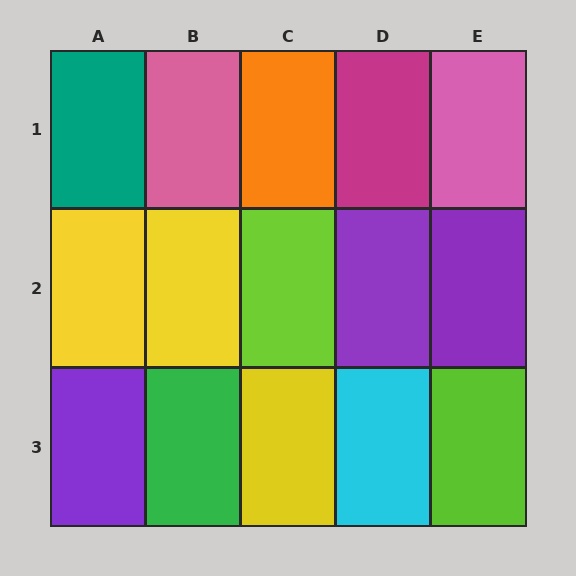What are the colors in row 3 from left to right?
Purple, green, yellow, cyan, lime.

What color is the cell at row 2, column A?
Yellow.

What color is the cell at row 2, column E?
Purple.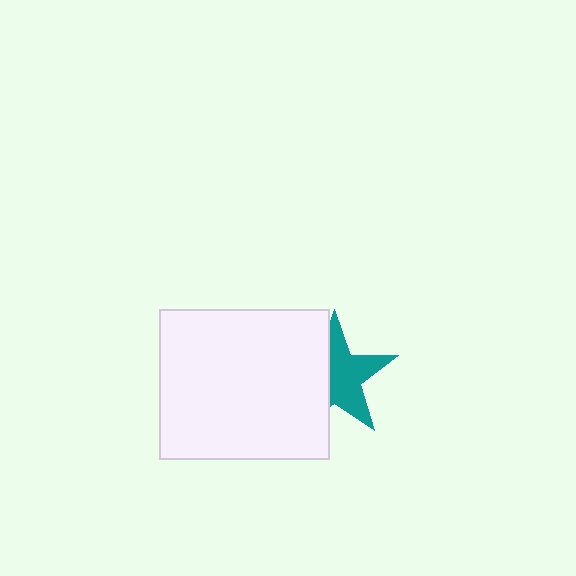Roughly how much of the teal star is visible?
About half of it is visible (roughly 59%).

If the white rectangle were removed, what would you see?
You would see the complete teal star.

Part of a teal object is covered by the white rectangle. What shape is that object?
It is a star.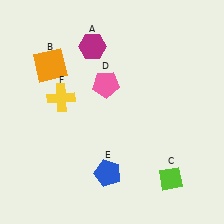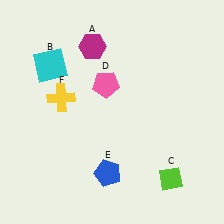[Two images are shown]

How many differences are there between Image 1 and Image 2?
There is 1 difference between the two images.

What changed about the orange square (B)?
In Image 1, B is orange. In Image 2, it changed to cyan.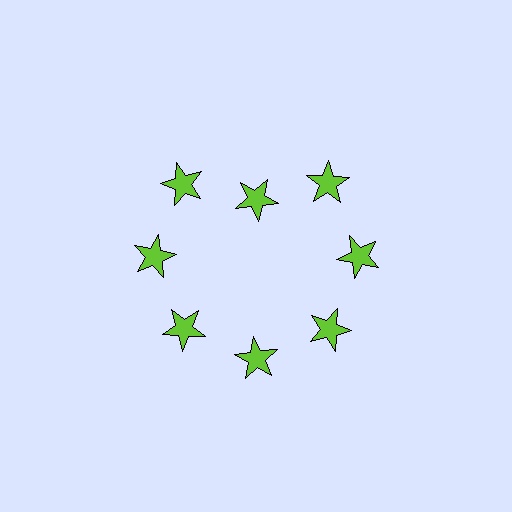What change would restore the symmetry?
The symmetry would be restored by moving it outward, back onto the ring so that all 8 stars sit at equal angles and equal distance from the center.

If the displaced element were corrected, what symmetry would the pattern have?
It would have 8-fold rotational symmetry — the pattern would map onto itself every 45 degrees.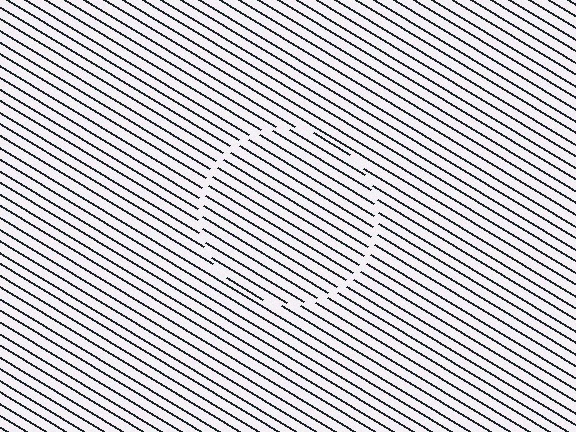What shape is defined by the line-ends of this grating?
An illusory circle. The interior of the shape contains the same grating, shifted by half a period — the contour is defined by the phase discontinuity where line-ends from the inner and outer gratings abut.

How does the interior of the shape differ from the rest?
The interior of the shape contains the same grating, shifted by half a period — the contour is defined by the phase discontinuity where line-ends from the inner and outer gratings abut.